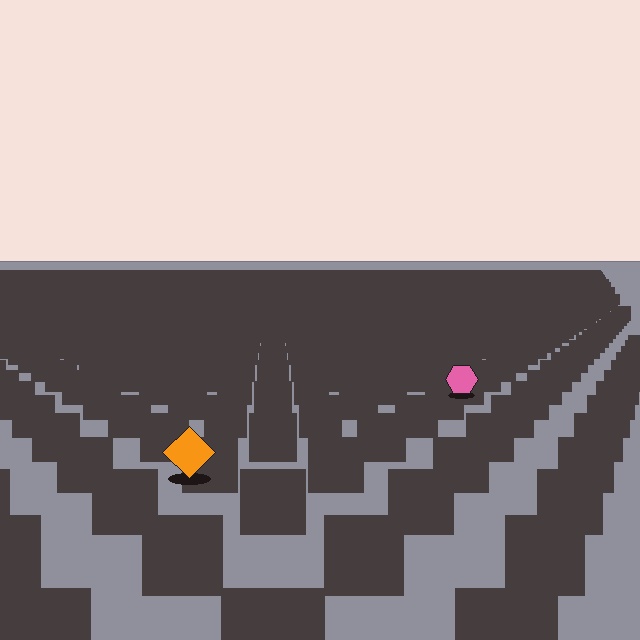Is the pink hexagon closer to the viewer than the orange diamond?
No. The orange diamond is closer — you can tell from the texture gradient: the ground texture is coarser near it.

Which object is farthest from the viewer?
The pink hexagon is farthest from the viewer. It appears smaller and the ground texture around it is denser.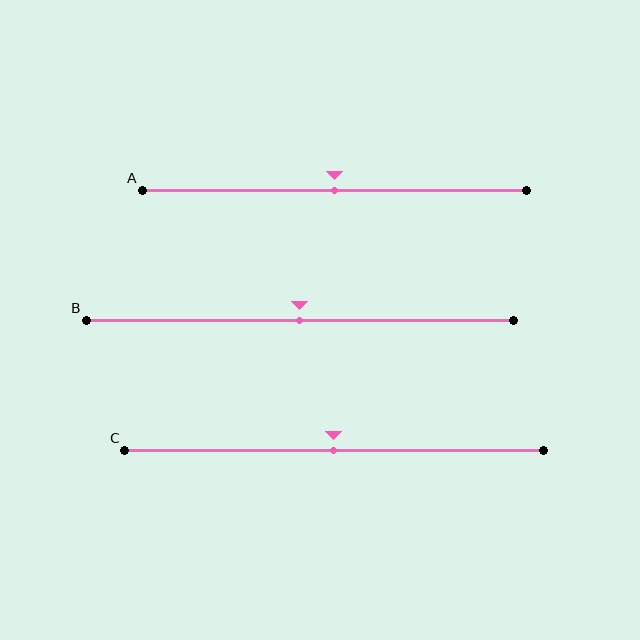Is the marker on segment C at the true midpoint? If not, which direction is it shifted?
Yes, the marker on segment C is at the true midpoint.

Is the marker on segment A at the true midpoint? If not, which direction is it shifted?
Yes, the marker on segment A is at the true midpoint.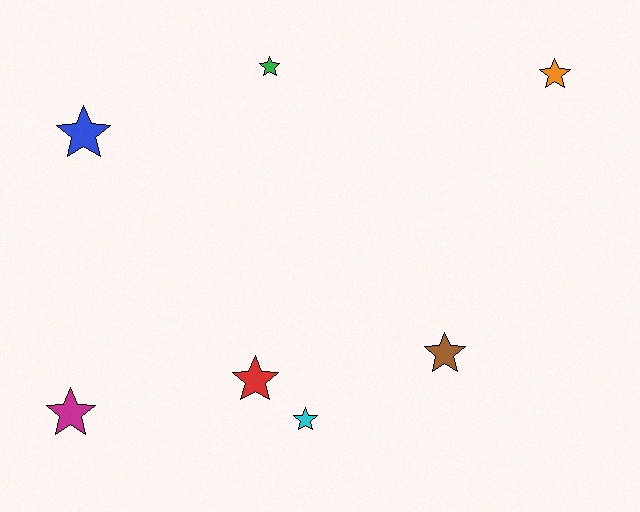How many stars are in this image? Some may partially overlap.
There are 7 stars.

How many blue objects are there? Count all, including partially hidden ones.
There is 1 blue object.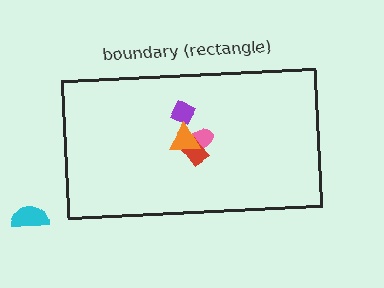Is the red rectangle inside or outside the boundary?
Inside.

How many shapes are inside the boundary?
4 inside, 1 outside.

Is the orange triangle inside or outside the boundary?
Inside.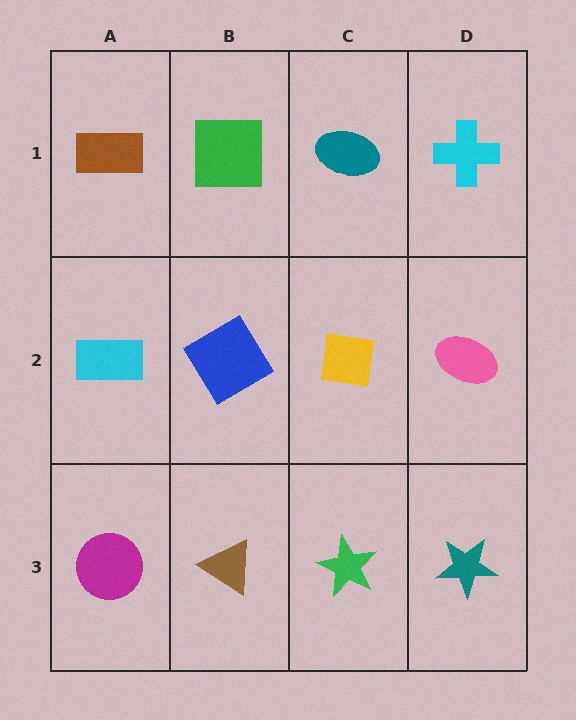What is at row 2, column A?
A cyan rectangle.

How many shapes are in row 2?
4 shapes.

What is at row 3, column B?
A brown triangle.